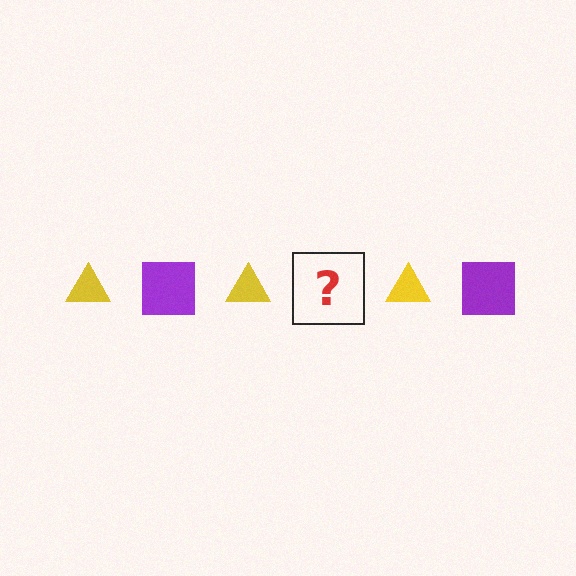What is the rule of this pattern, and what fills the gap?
The rule is that the pattern alternates between yellow triangle and purple square. The gap should be filled with a purple square.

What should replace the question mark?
The question mark should be replaced with a purple square.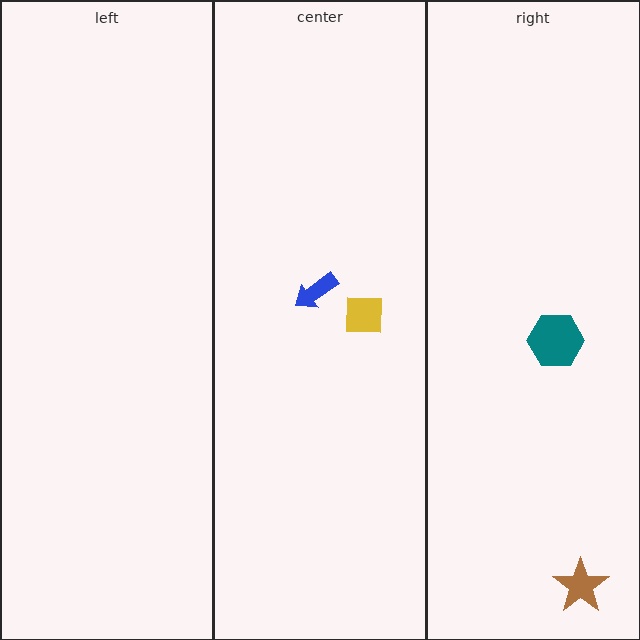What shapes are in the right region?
The teal hexagon, the brown star.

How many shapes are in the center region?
2.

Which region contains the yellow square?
The center region.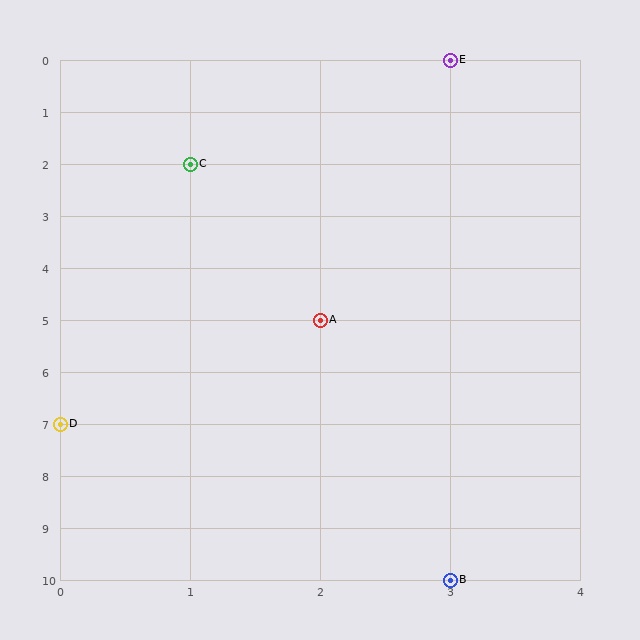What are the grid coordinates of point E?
Point E is at grid coordinates (3, 0).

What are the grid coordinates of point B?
Point B is at grid coordinates (3, 10).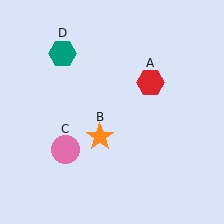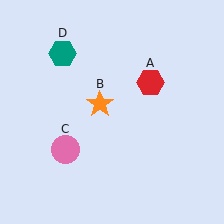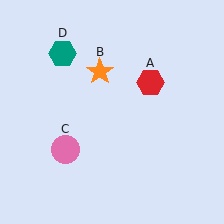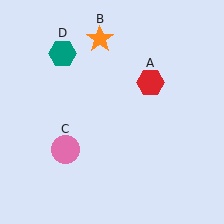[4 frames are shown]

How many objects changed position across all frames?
1 object changed position: orange star (object B).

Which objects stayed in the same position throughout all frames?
Red hexagon (object A) and pink circle (object C) and teal hexagon (object D) remained stationary.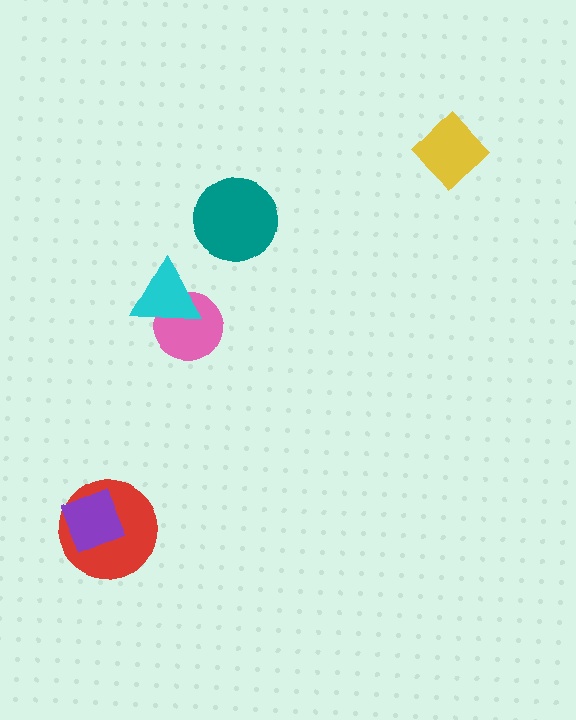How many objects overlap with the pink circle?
1 object overlaps with the pink circle.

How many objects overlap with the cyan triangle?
1 object overlaps with the cyan triangle.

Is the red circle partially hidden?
Yes, it is partially covered by another shape.